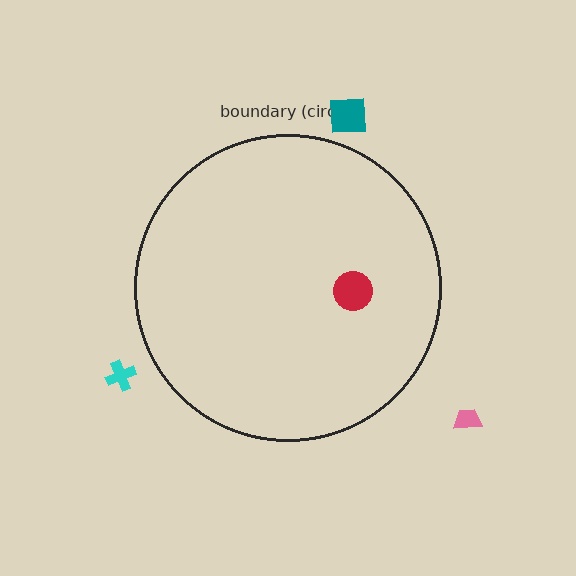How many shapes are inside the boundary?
1 inside, 3 outside.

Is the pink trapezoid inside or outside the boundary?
Outside.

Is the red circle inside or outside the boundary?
Inside.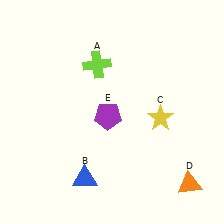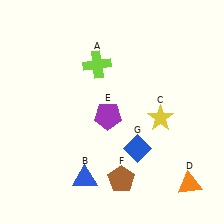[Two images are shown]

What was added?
A brown pentagon (F), a blue diamond (G) were added in Image 2.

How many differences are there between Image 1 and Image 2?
There are 2 differences between the two images.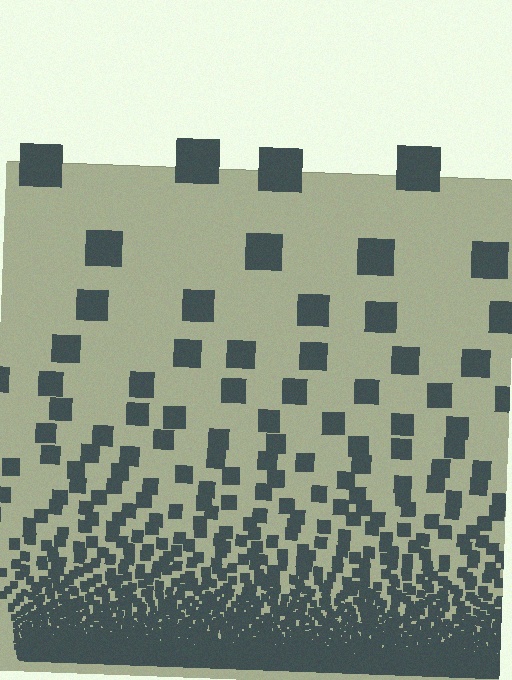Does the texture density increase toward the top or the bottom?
Density increases toward the bottom.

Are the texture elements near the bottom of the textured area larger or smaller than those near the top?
Smaller. The gradient is inverted — elements near the bottom are smaller and denser.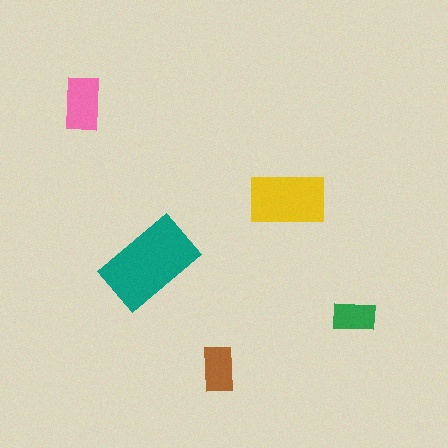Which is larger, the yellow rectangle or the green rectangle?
The yellow one.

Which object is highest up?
The pink rectangle is topmost.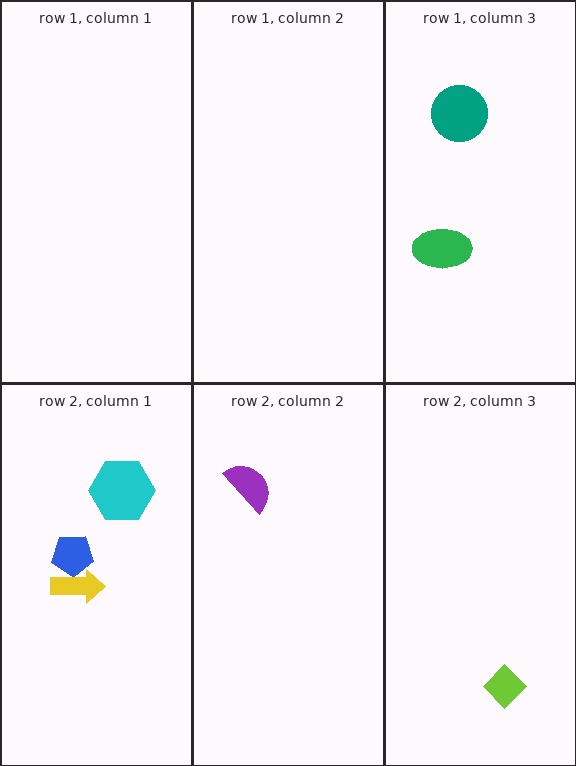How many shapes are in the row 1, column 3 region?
2.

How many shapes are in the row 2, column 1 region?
3.